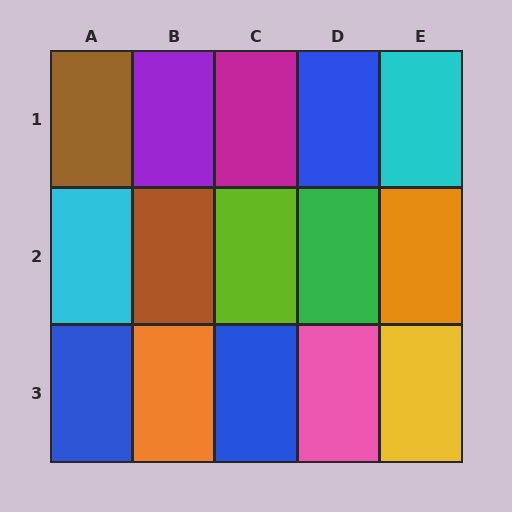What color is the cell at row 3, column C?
Blue.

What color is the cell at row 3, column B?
Orange.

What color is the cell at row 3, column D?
Pink.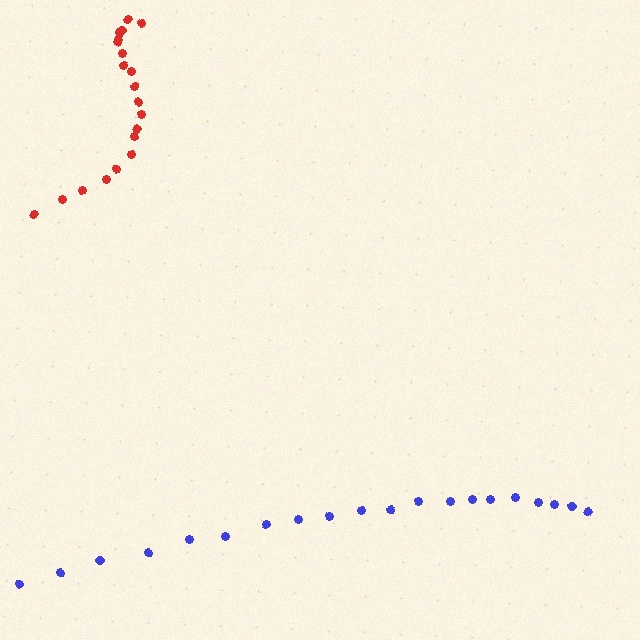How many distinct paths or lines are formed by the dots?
There are 2 distinct paths.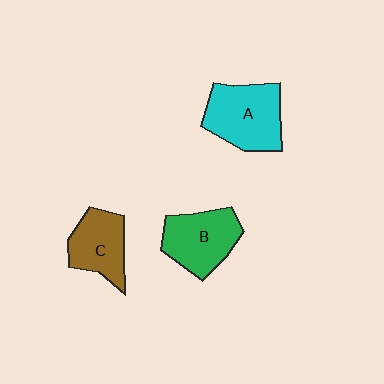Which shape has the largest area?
Shape A (cyan).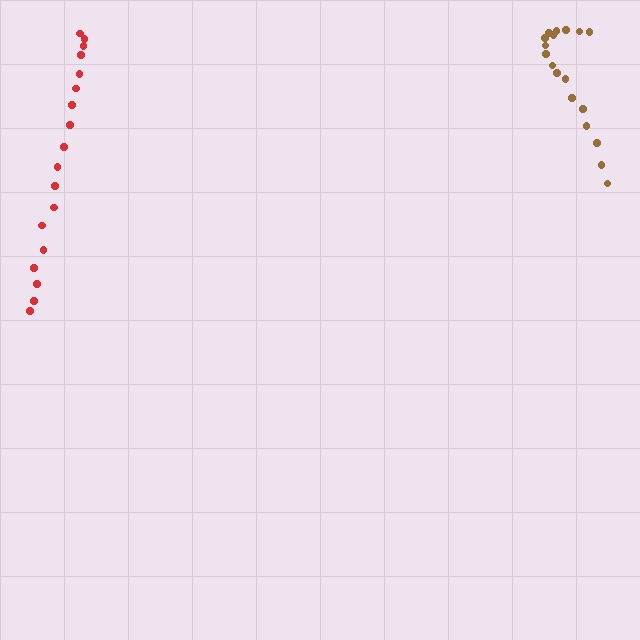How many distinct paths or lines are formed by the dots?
There are 2 distinct paths.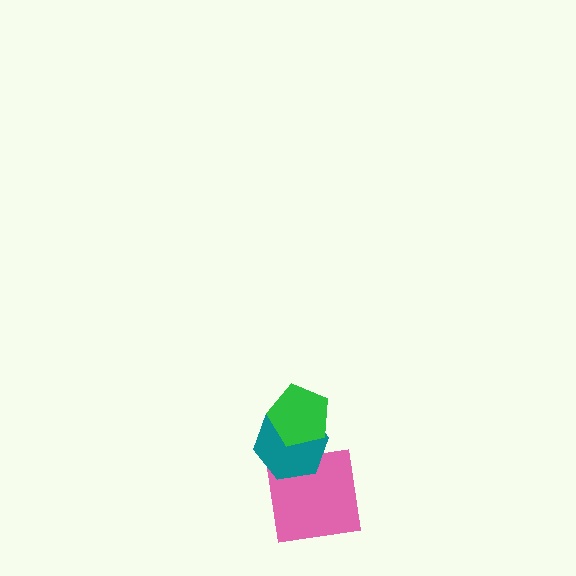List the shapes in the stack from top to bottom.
From top to bottom: the green pentagon, the teal hexagon, the pink square.